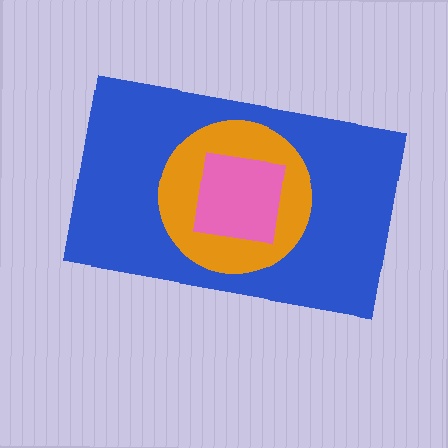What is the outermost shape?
The blue rectangle.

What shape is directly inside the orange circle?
The pink square.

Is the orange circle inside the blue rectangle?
Yes.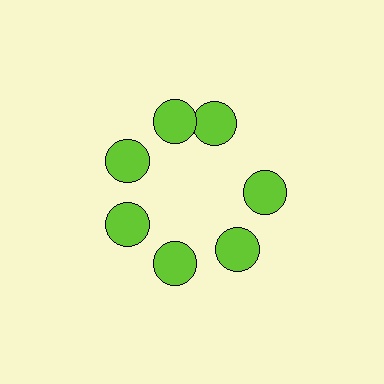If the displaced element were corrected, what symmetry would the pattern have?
It would have 7-fold rotational symmetry — the pattern would map onto itself every 51 degrees.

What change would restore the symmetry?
The symmetry would be restored by rotating it back into even spacing with its neighbors so that all 7 circles sit at equal angles and equal distance from the center.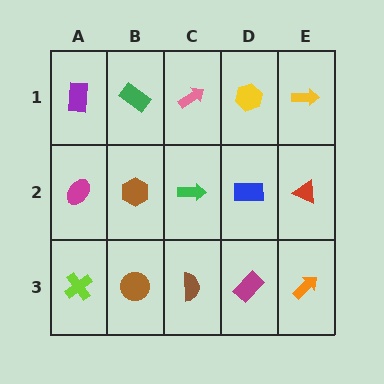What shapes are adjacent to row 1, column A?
A magenta ellipse (row 2, column A), a green rectangle (row 1, column B).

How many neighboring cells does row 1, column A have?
2.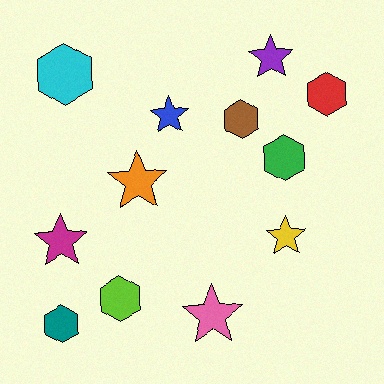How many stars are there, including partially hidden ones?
There are 6 stars.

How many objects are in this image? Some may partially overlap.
There are 12 objects.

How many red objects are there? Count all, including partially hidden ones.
There is 1 red object.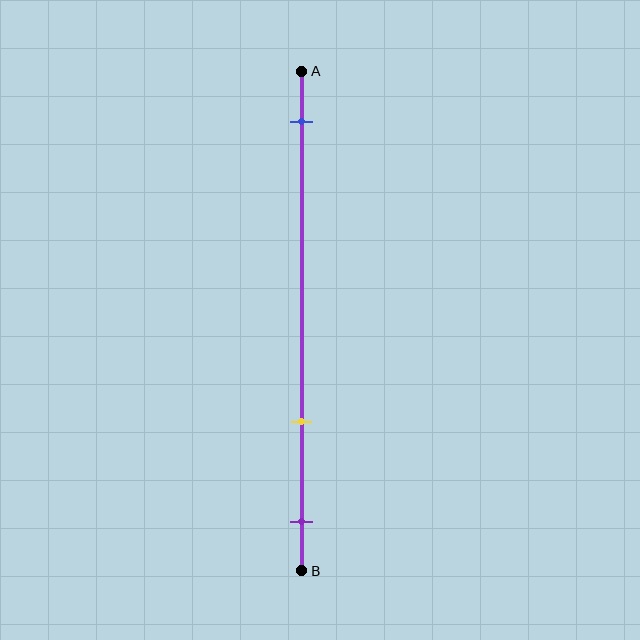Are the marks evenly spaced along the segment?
No, the marks are not evenly spaced.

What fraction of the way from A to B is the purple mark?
The purple mark is approximately 90% (0.9) of the way from A to B.